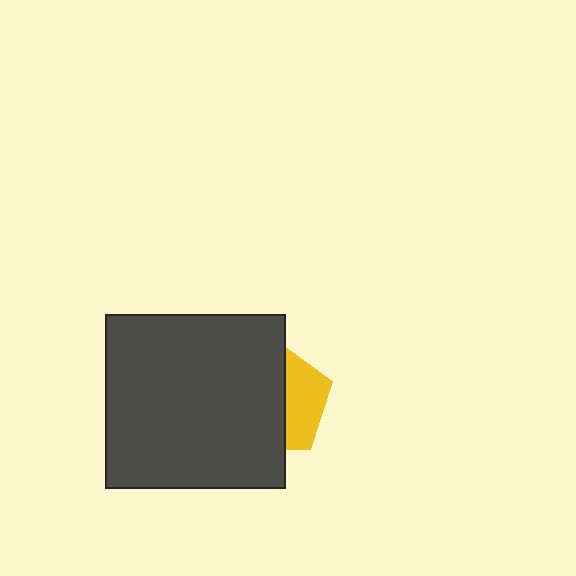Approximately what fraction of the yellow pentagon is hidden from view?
Roughly 64% of the yellow pentagon is hidden behind the dark gray rectangle.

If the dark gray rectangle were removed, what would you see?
You would see the complete yellow pentagon.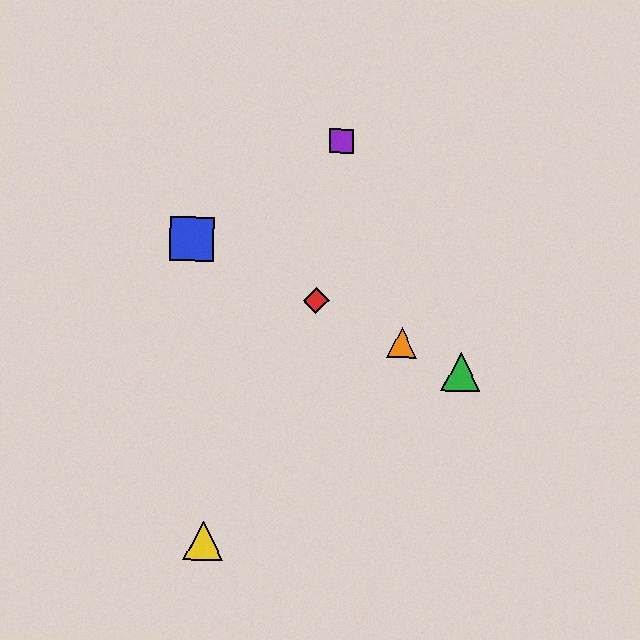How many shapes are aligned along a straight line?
4 shapes (the red diamond, the blue square, the green triangle, the orange triangle) are aligned along a straight line.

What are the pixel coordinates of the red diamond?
The red diamond is at (316, 300).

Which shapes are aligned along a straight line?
The red diamond, the blue square, the green triangle, the orange triangle are aligned along a straight line.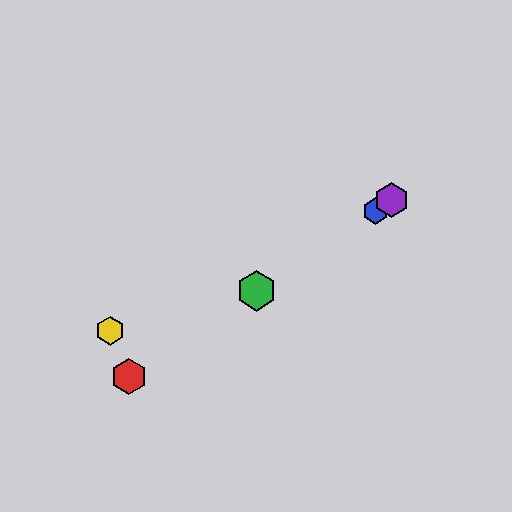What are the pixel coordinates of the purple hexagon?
The purple hexagon is at (391, 200).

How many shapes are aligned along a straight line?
4 shapes (the red hexagon, the blue hexagon, the green hexagon, the purple hexagon) are aligned along a straight line.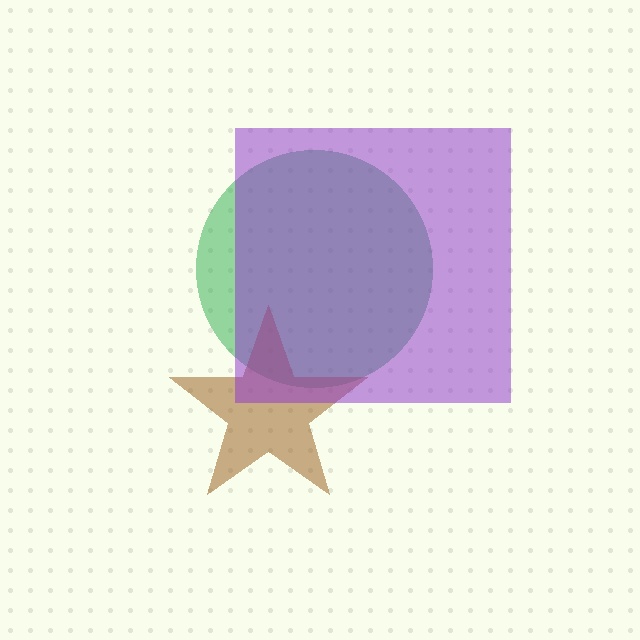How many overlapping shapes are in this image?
There are 3 overlapping shapes in the image.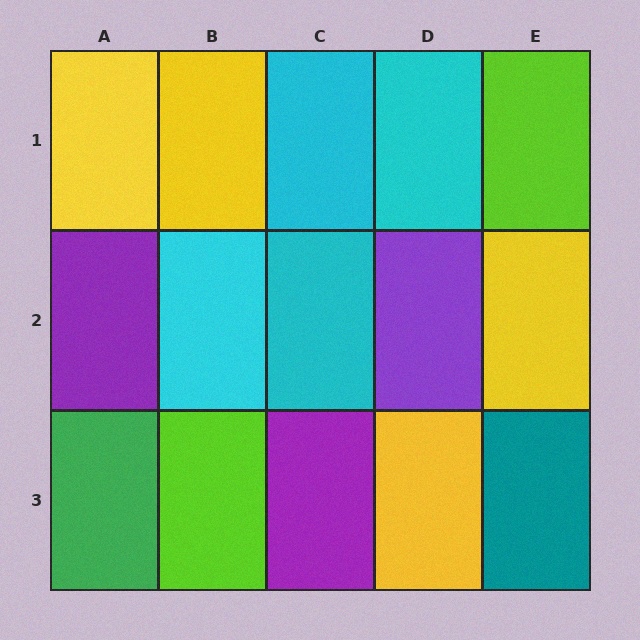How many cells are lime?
2 cells are lime.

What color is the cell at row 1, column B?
Yellow.